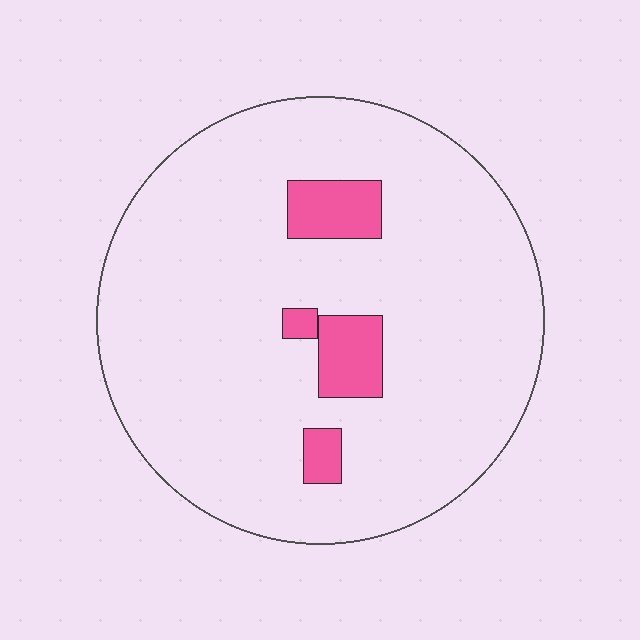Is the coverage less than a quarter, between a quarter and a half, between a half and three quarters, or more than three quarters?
Less than a quarter.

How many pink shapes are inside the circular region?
4.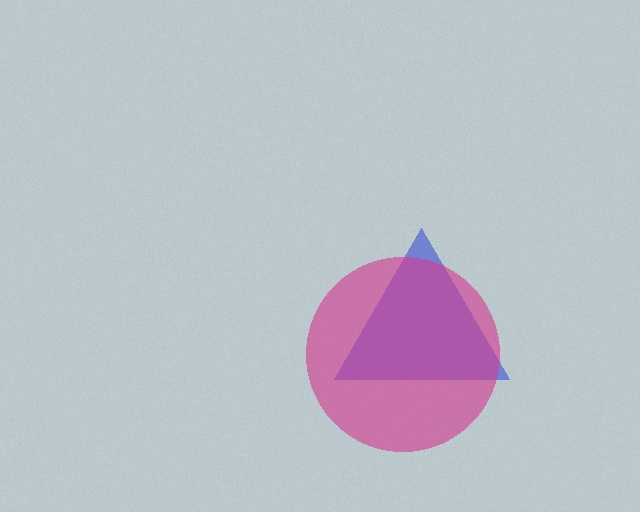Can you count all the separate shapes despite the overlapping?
Yes, there are 2 separate shapes.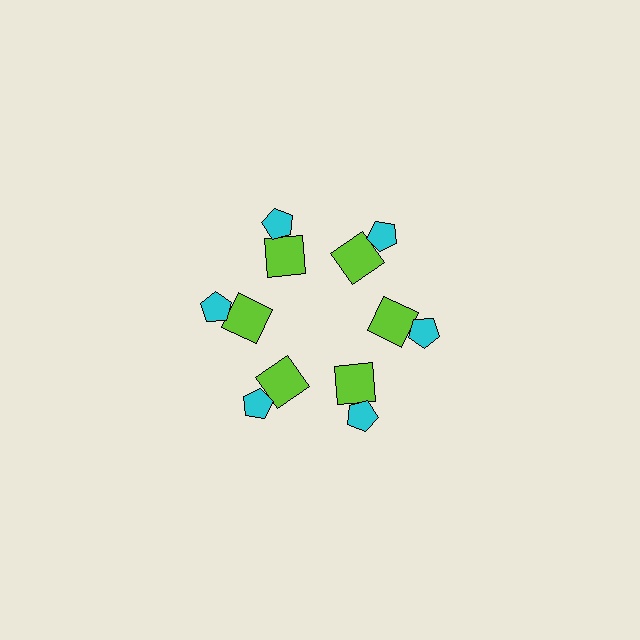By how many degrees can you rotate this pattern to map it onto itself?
The pattern maps onto itself every 60 degrees of rotation.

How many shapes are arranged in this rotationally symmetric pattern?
There are 12 shapes, arranged in 6 groups of 2.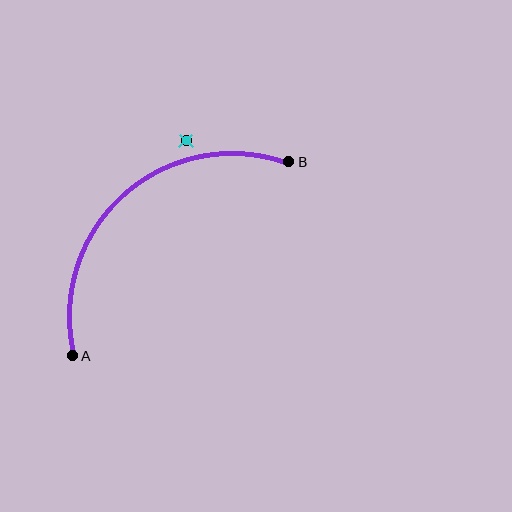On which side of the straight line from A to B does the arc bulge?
The arc bulges above and to the left of the straight line connecting A and B.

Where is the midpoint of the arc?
The arc midpoint is the point on the curve farthest from the straight line joining A and B. It sits above and to the left of that line.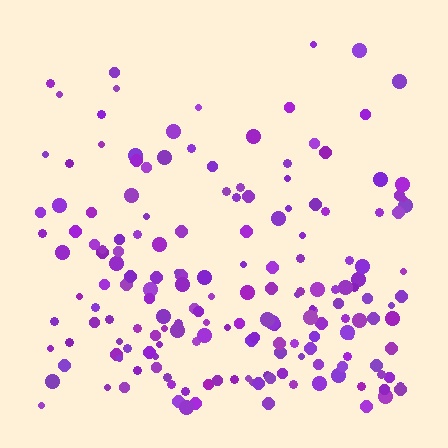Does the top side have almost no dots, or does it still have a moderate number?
Still a moderate number, just noticeably fewer than the bottom.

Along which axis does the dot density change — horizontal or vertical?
Vertical.